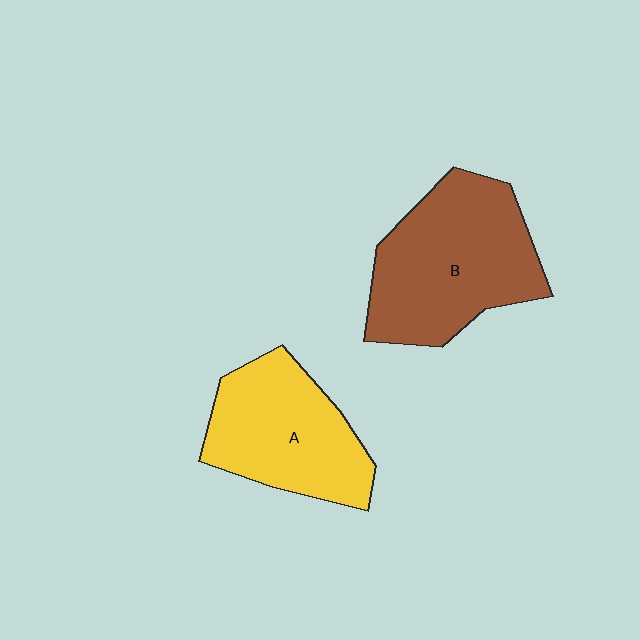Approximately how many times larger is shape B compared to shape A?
Approximately 1.2 times.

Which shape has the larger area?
Shape B (brown).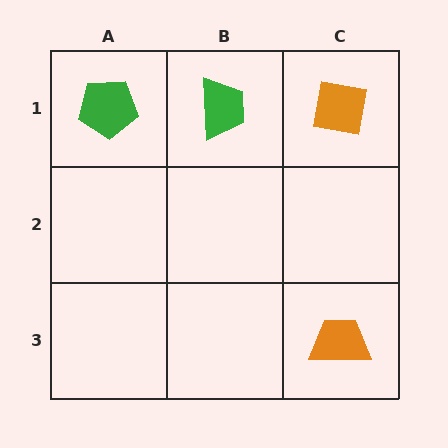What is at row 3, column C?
An orange trapezoid.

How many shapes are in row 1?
3 shapes.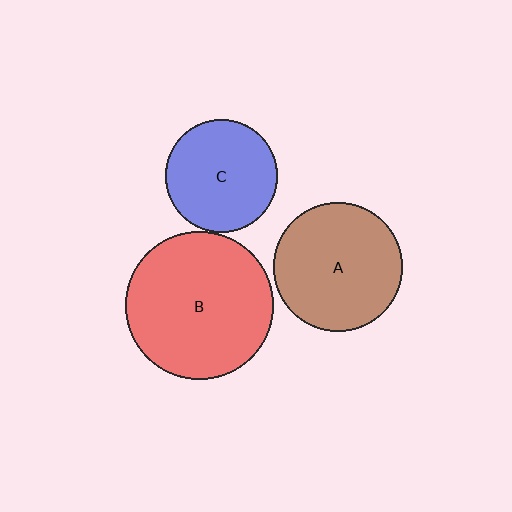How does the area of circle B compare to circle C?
Approximately 1.7 times.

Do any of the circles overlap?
No, none of the circles overlap.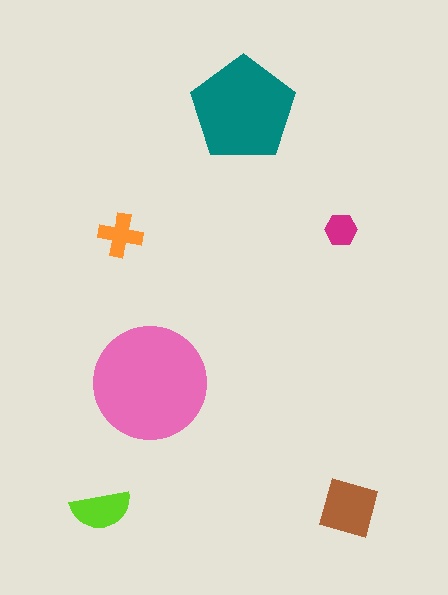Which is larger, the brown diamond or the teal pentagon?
The teal pentagon.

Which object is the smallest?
The magenta hexagon.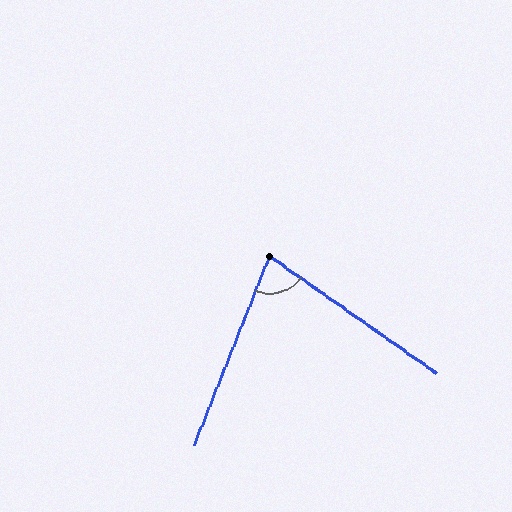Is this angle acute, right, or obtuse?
It is acute.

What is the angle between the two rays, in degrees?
Approximately 77 degrees.